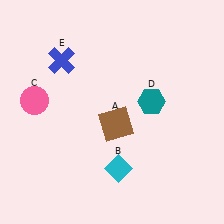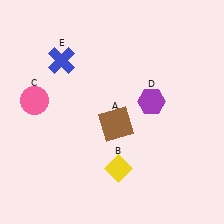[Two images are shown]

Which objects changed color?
B changed from cyan to yellow. D changed from teal to purple.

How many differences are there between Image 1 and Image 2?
There are 2 differences between the two images.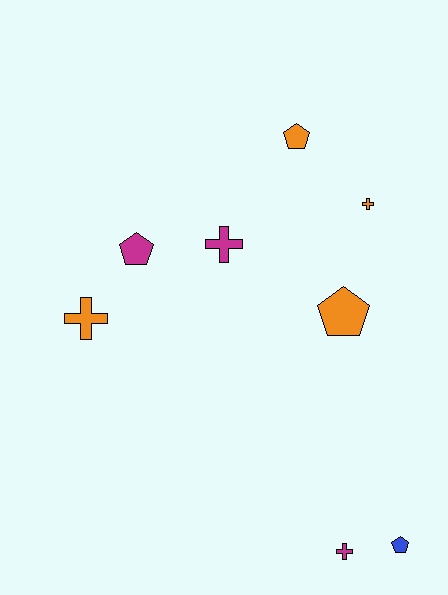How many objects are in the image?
There are 8 objects.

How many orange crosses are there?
There are 2 orange crosses.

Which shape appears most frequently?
Pentagon, with 4 objects.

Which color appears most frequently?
Orange, with 4 objects.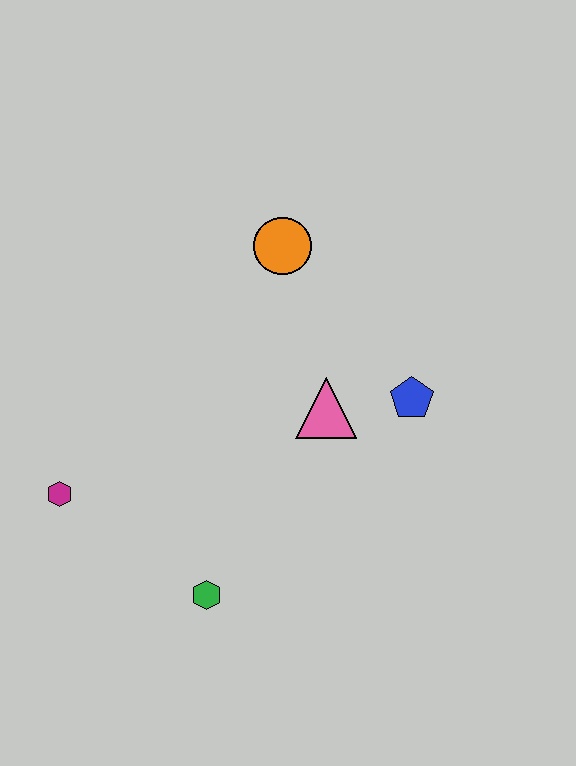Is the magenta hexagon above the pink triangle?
No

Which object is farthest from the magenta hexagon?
The blue pentagon is farthest from the magenta hexagon.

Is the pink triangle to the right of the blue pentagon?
No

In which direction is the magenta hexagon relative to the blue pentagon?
The magenta hexagon is to the left of the blue pentagon.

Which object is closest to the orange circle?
The pink triangle is closest to the orange circle.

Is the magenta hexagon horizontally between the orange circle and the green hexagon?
No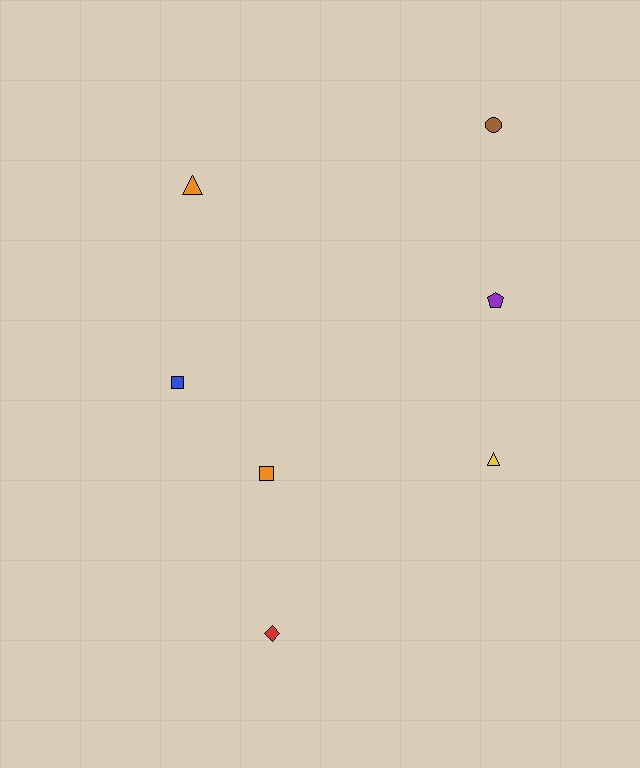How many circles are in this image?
There is 1 circle.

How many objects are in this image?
There are 7 objects.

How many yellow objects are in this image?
There is 1 yellow object.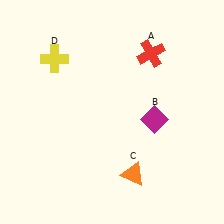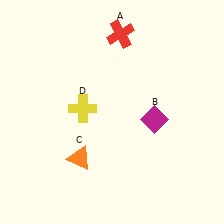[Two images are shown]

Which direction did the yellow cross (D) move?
The yellow cross (D) moved down.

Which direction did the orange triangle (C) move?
The orange triangle (C) moved left.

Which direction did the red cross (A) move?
The red cross (A) moved left.